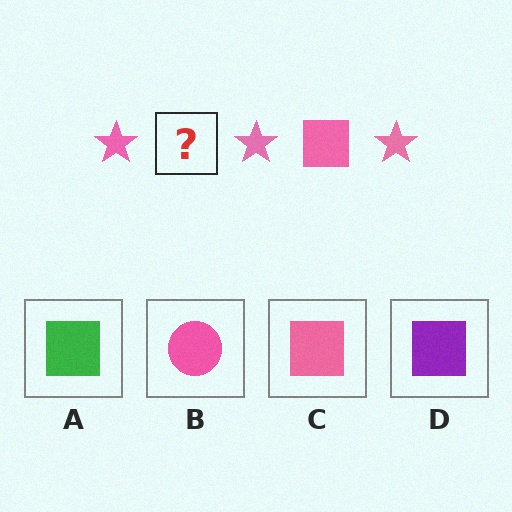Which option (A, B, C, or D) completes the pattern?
C.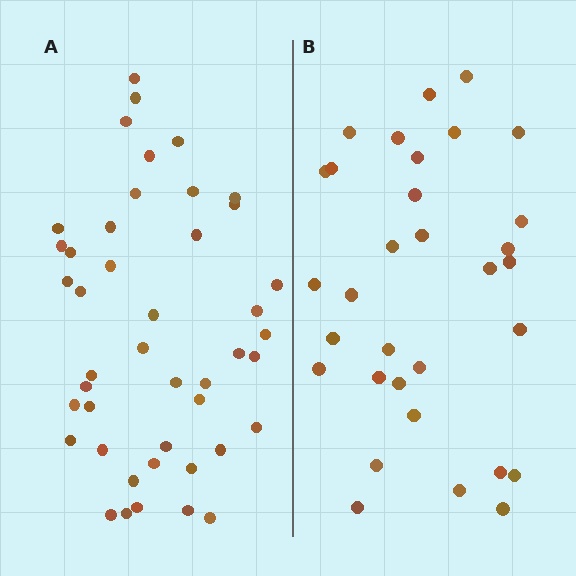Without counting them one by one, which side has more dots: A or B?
Region A (the left region) has more dots.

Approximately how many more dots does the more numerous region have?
Region A has roughly 12 or so more dots than region B.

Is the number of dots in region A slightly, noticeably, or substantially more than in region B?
Region A has noticeably more, but not dramatically so. The ratio is roughly 1.4 to 1.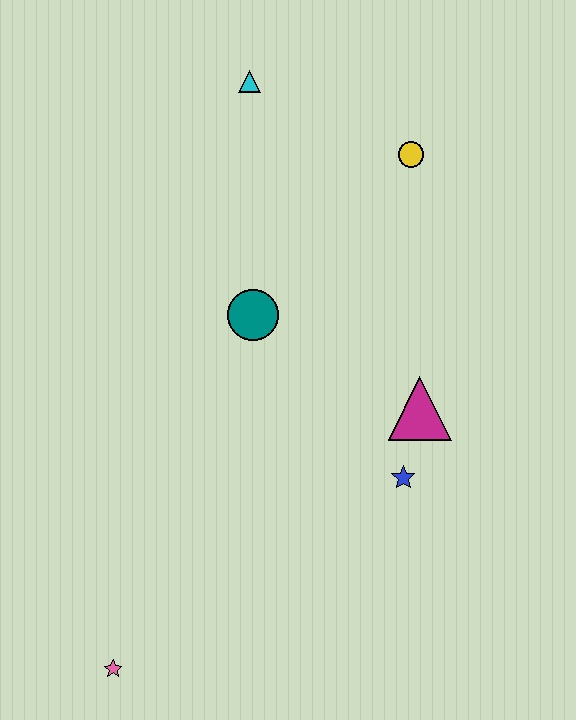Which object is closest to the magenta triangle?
The blue star is closest to the magenta triangle.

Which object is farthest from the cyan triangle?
The pink star is farthest from the cyan triangle.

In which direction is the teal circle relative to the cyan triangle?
The teal circle is below the cyan triangle.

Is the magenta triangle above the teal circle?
No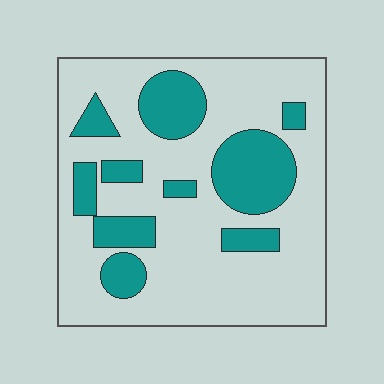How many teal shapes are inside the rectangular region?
10.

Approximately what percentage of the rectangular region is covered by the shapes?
Approximately 25%.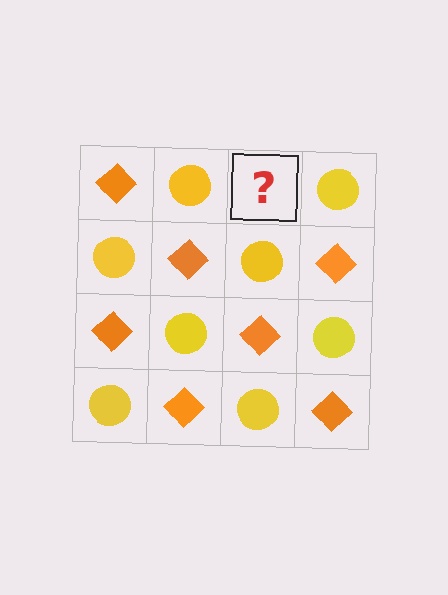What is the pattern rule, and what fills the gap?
The rule is that it alternates orange diamond and yellow circle in a checkerboard pattern. The gap should be filled with an orange diamond.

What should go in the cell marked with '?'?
The missing cell should contain an orange diamond.